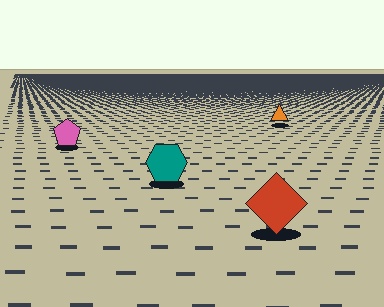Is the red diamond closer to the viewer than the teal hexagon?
Yes. The red diamond is closer — you can tell from the texture gradient: the ground texture is coarser near it.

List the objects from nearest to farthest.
From nearest to farthest: the red diamond, the teal hexagon, the pink pentagon, the orange triangle.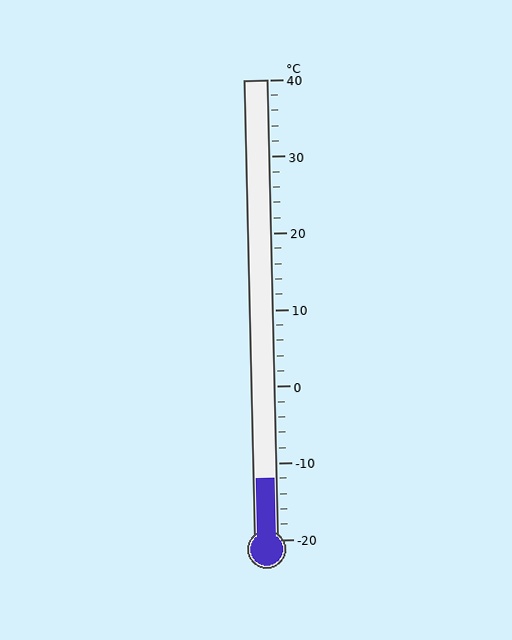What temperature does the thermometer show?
The thermometer shows approximately -12°C.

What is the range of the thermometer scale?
The thermometer scale ranges from -20°C to 40°C.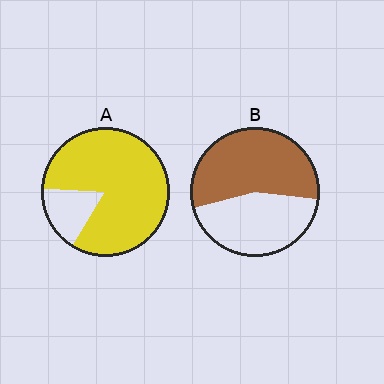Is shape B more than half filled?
Yes.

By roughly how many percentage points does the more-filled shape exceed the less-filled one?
By roughly 25 percentage points (A over B).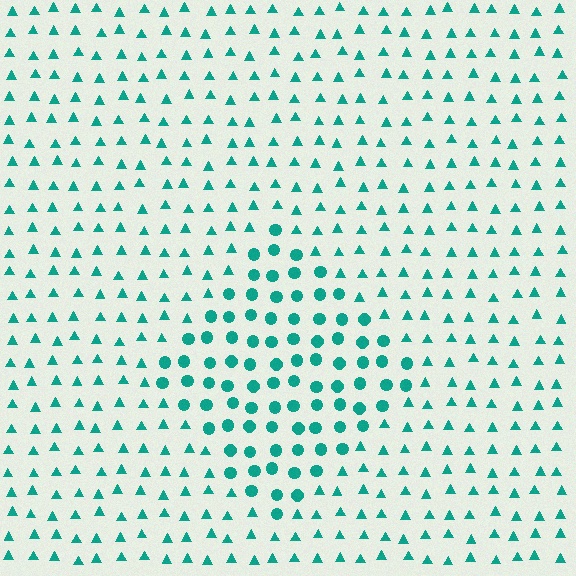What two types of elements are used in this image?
The image uses circles inside the diamond region and triangles outside it.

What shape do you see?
I see a diamond.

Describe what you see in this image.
The image is filled with small teal elements arranged in a uniform grid. A diamond-shaped region contains circles, while the surrounding area contains triangles. The boundary is defined purely by the change in element shape.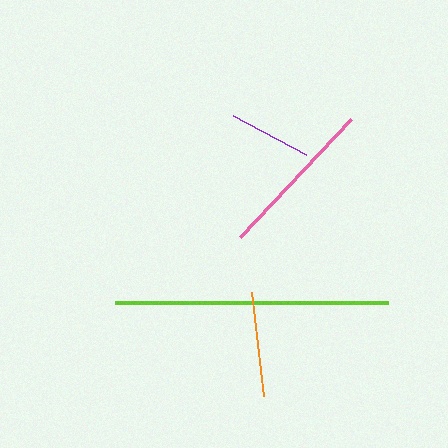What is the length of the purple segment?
The purple segment is approximately 83 pixels long.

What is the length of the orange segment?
The orange segment is approximately 104 pixels long.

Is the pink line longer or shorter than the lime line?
The lime line is longer than the pink line.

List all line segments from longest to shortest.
From longest to shortest: lime, pink, orange, purple.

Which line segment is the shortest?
The purple line is the shortest at approximately 83 pixels.